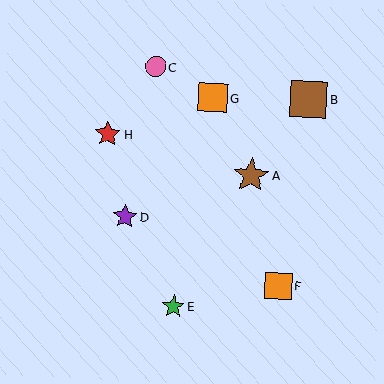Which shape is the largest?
The brown square (labeled B) is the largest.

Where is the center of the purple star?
The center of the purple star is at (125, 216).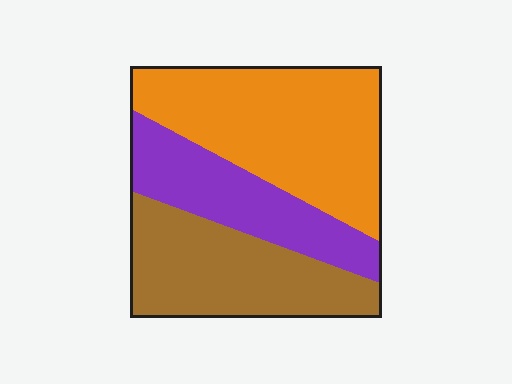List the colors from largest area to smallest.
From largest to smallest: orange, brown, purple.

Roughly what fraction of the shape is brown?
Brown takes up between a quarter and a half of the shape.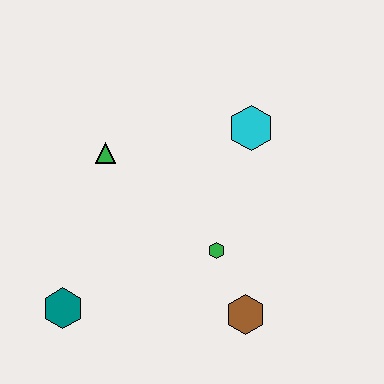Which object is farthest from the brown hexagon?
The green triangle is farthest from the brown hexagon.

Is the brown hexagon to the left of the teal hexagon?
No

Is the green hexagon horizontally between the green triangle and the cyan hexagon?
Yes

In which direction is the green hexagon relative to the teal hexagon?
The green hexagon is to the right of the teal hexagon.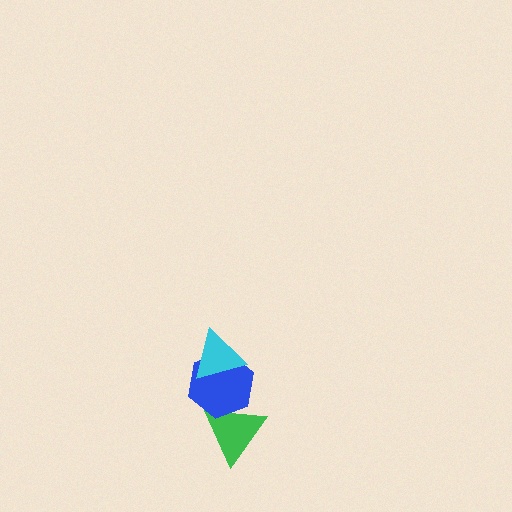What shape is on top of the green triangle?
The blue hexagon is on top of the green triangle.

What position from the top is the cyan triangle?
The cyan triangle is 1st from the top.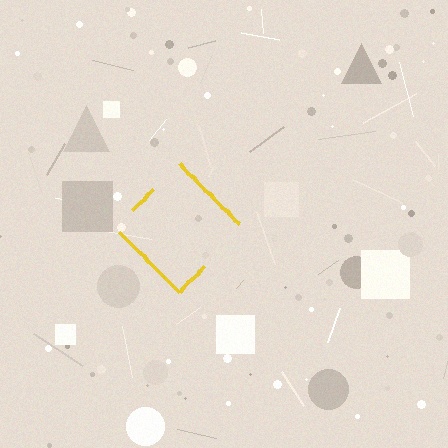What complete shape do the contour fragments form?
The contour fragments form a diamond.